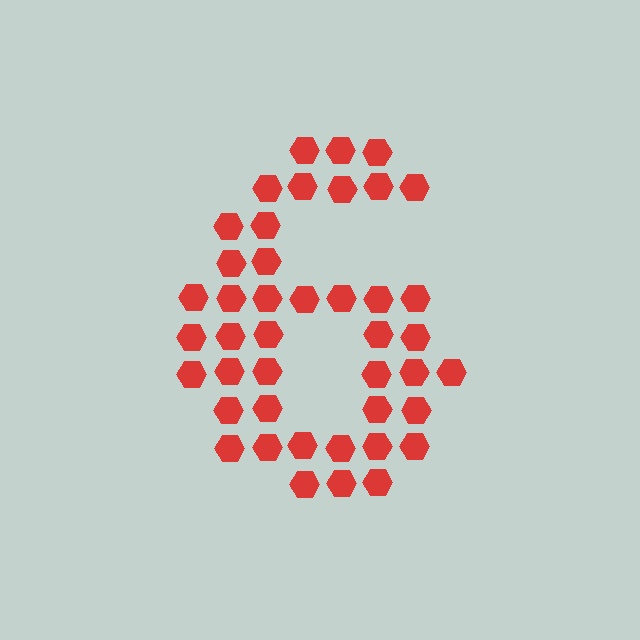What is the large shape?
The large shape is the digit 6.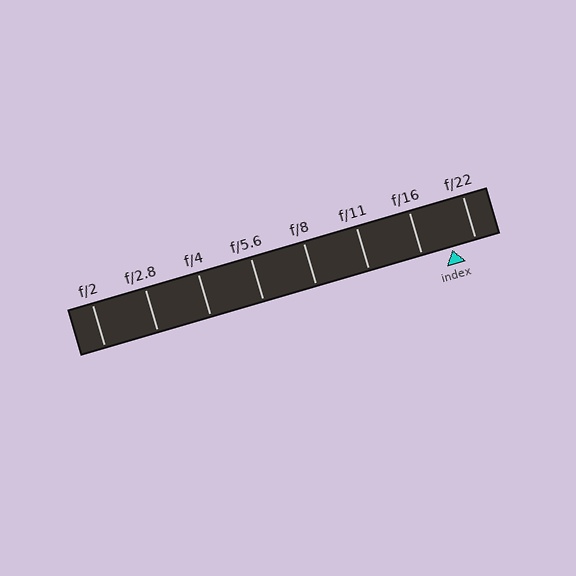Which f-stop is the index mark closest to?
The index mark is closest to f/22.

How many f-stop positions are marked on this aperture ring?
There are 8 f-stop positions marked.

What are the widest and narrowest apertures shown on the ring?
The widest aperture shown is f/2 and the narrowest is f/22.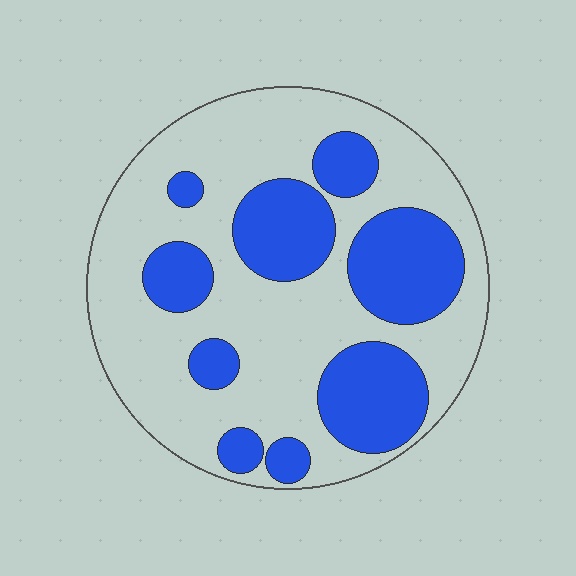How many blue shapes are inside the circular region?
9.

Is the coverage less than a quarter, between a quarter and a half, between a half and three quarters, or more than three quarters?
Between a quarter and a half.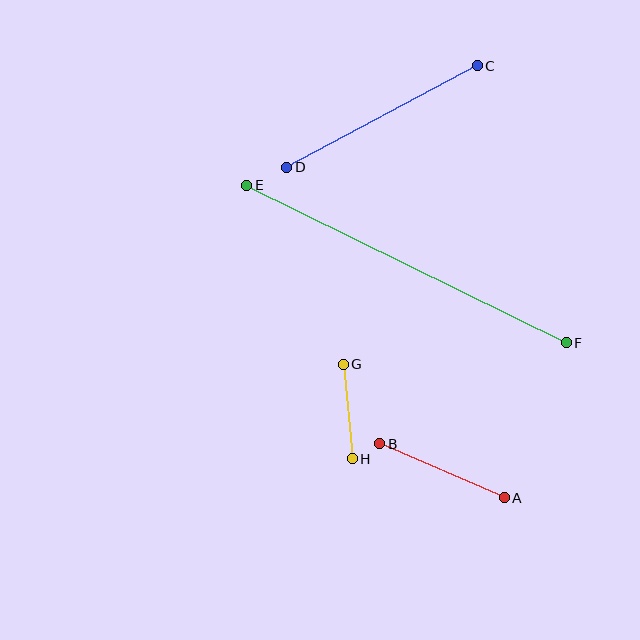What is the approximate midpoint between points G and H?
The midpoint is at approximately (348, 411) pixels.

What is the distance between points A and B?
The distance is approximately 136 pixels.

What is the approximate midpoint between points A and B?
The midpoint is at approximately (442, 471) pixels.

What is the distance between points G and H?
The distance is approximately 95 pixels.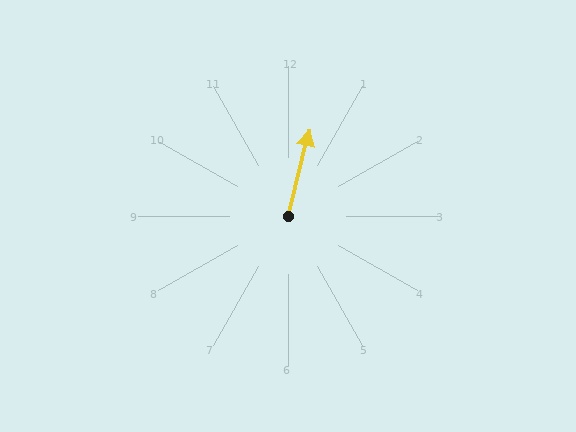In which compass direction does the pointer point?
North.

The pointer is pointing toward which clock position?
Roughly 12 o'clock.